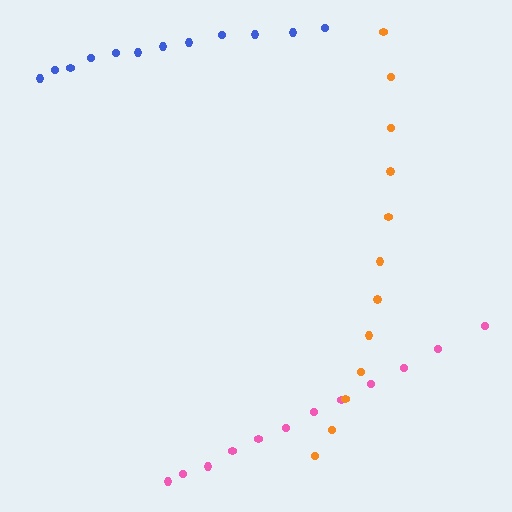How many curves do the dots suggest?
There are 3 distinct paths.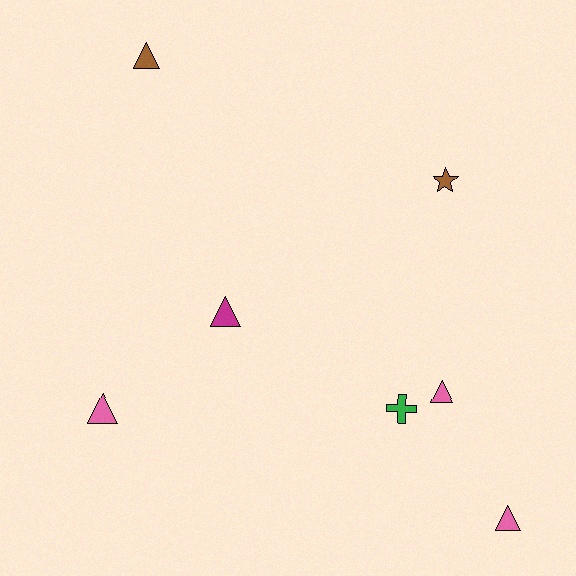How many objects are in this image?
There are 7 objects.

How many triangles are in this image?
There are 5 triangles.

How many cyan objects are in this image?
There are no cyan objects.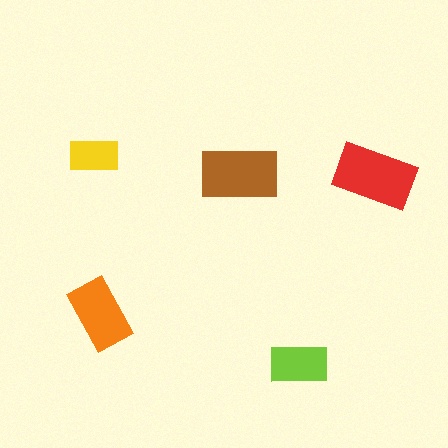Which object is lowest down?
The lime rectangle is bottommost.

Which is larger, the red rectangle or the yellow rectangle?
The red one.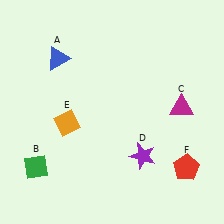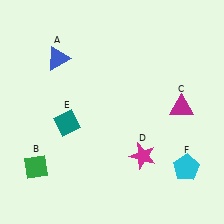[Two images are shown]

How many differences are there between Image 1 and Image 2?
There are 3 differences between the two images.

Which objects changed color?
D changed from purple to magenta. E changed from orange to teal. F changed from red to cyan.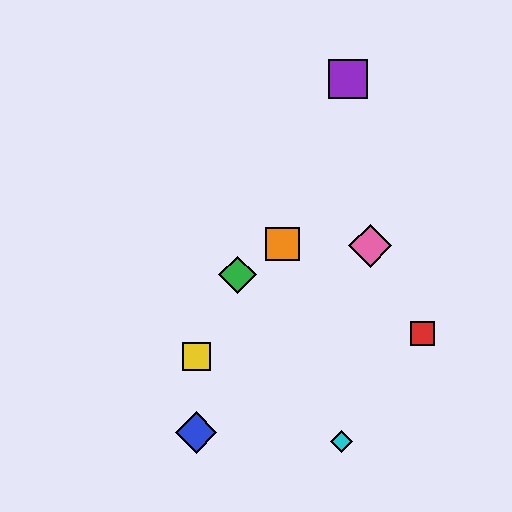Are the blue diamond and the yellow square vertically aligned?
Yes, both are at x≈196.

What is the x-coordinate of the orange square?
The orange square is at x≈282.